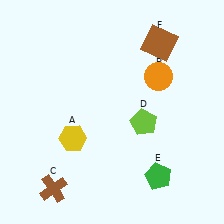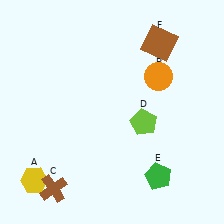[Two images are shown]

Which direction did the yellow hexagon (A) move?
The yellow hexagon (A) moved down.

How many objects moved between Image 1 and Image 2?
1 object moved between the two images.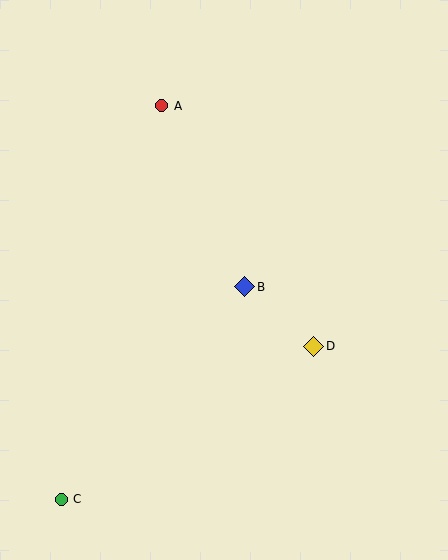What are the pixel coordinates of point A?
Point A is at (162, 106).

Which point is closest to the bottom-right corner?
Point D is closest to the bottom-right corner.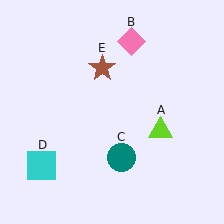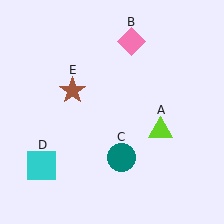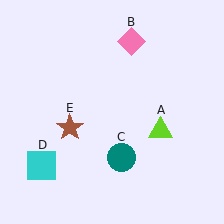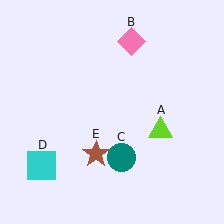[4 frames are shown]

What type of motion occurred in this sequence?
The brown star (object E) rotated counterclockwise around the center of the scene.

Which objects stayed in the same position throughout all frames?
Lime triangle (object A) and pink diamond (object B) and teal circle (object C) and cyan square (object D) remained stationary.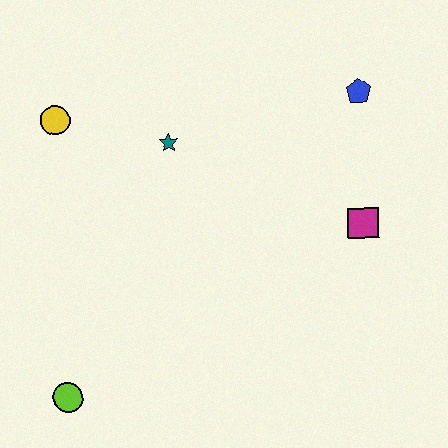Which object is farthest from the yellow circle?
The magenta square is farthest from the yellow circle.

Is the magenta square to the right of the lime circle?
Yes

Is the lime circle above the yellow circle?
No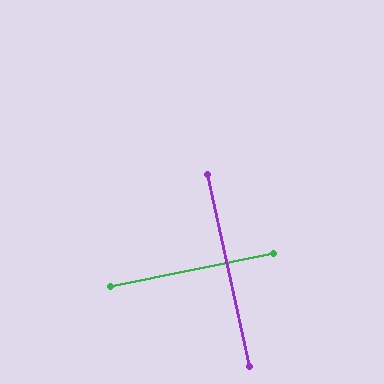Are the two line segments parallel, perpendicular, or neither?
Perpendicular — they meet at approximately 89°.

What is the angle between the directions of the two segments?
Approximately 89 degrees.